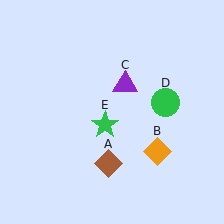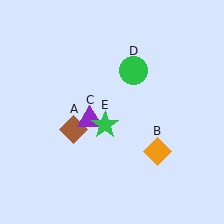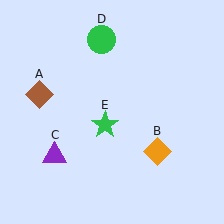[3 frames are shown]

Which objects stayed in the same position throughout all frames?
Orange diamond (object B) and green star (object E) remained stationary.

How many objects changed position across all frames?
3 objects changed position: brown diamond (object A), purple triangle (object C), green circle (object D).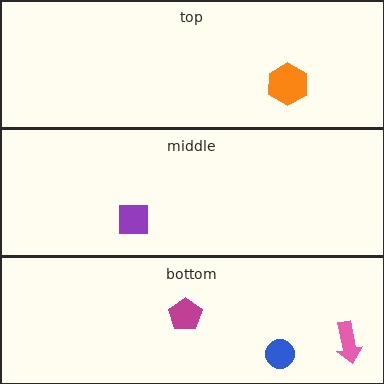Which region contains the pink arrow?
The bottom region.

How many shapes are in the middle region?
1.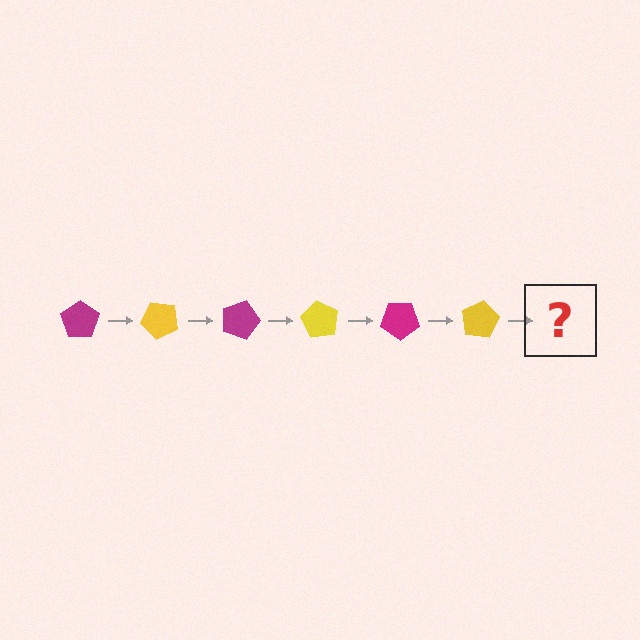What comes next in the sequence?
The next element should be a magenta pentagon, rotated 270 degrees from the start.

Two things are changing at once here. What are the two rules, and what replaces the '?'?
The two rules are that it rotates 45 degrees each step and the color cycles through magenta and yellow. The '?' should be a magenta pentagon, rotated 270 degrees from the start.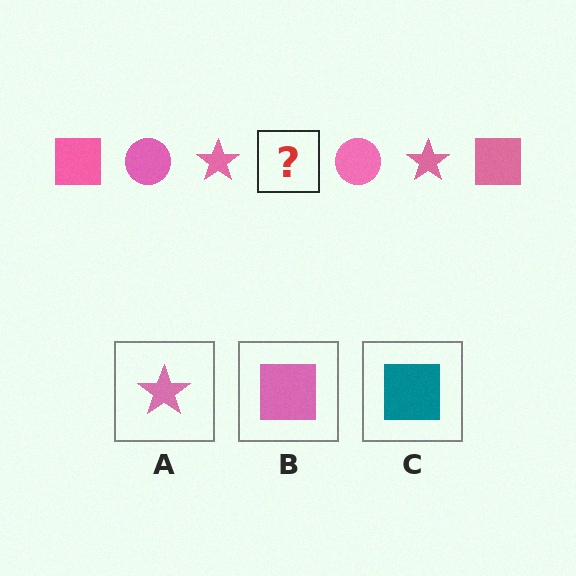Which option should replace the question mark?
Option B.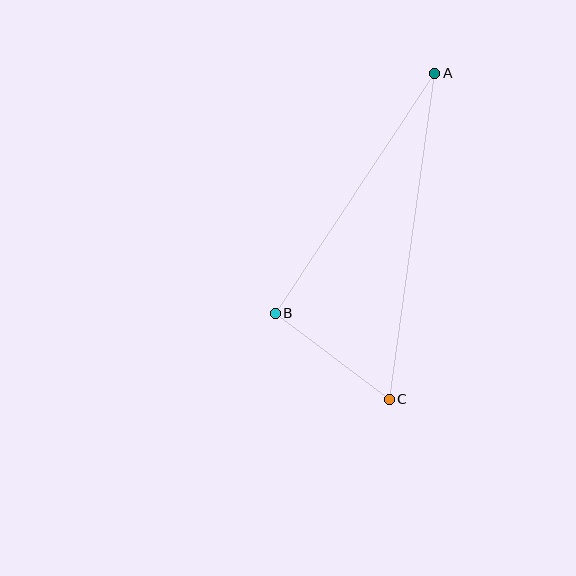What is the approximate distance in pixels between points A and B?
The distance between A and B is approximately 288 pixels.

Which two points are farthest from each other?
Points A and C are farthest from each other.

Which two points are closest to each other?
Points B and C are closest to each other.